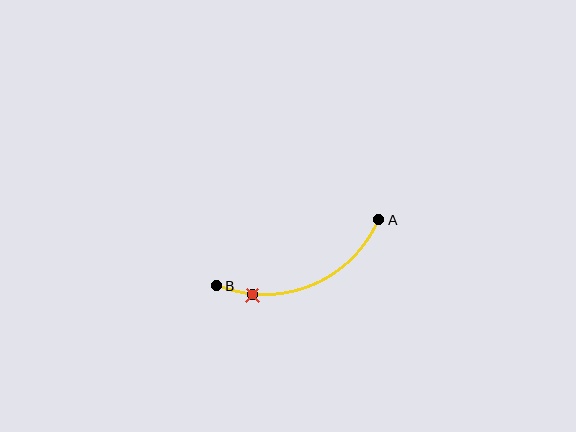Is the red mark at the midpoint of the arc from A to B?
No. The red mark lies on the arc but is closer to endpoint B. The arc midpoint would be at the point on the curve equidistant along the arc from both A and B.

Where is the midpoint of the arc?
The arc midpoint is the point on the curve farthest from the straight line joining A and B. It sits below that line.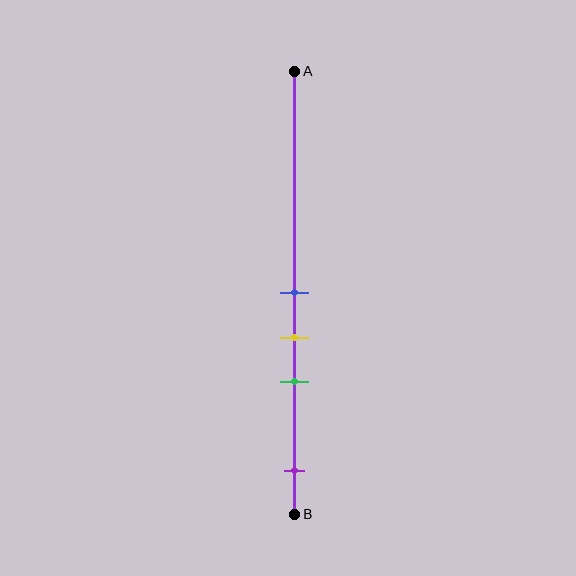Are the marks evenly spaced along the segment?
No, the marks are not evenly spaced.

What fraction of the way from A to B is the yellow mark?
The yellow mark is approximately 60% (0.6) of the way from A to B.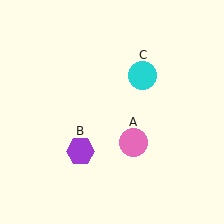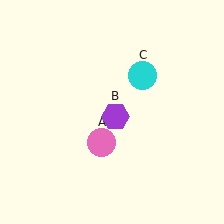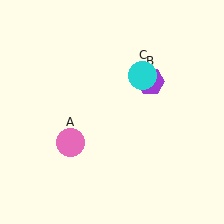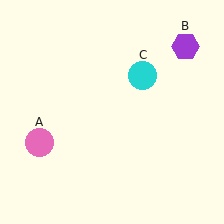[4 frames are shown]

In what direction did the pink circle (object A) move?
The pink circle (object A) moved left.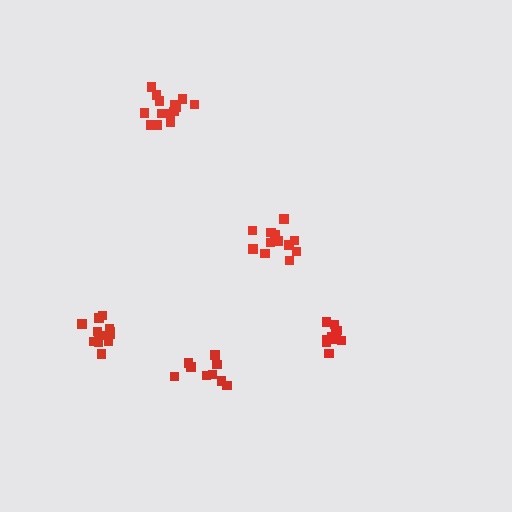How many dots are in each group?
Group 1: 10 dots, Group 2: 13 dots, Group 3: 14 dots, Group 4: 12 dots, Group 5: 9 dots (58 total).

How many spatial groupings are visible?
There are 5 spatial groupings.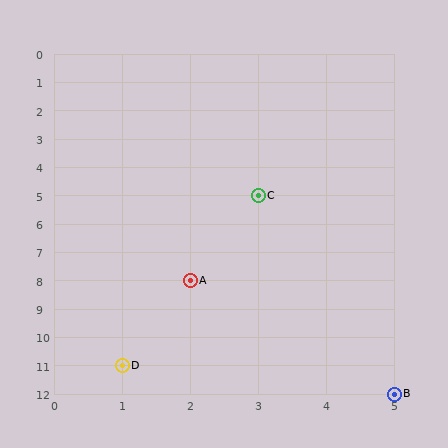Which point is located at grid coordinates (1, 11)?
Point D is at (1, 11).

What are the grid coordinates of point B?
Point B is at grid coordinates (5, 12).